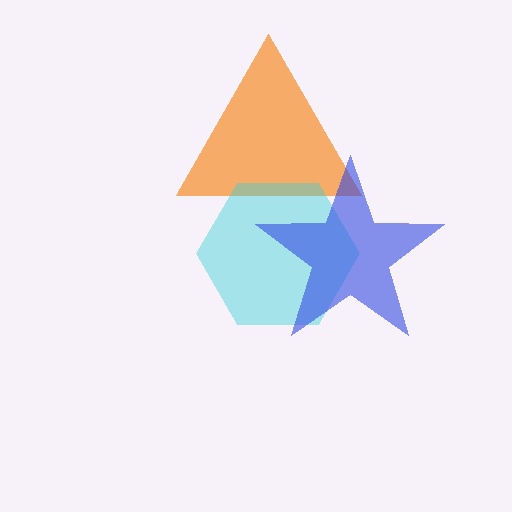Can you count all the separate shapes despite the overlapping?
Yes, there are 3 separate shapes.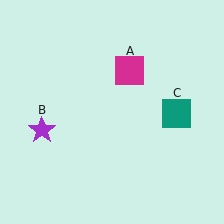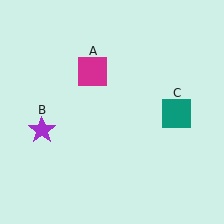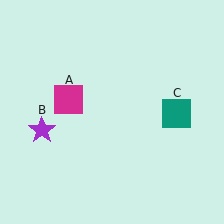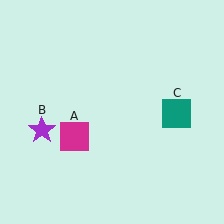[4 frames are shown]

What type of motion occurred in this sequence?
The magenta square (object A) rotated counterclockwise around the center of the scene.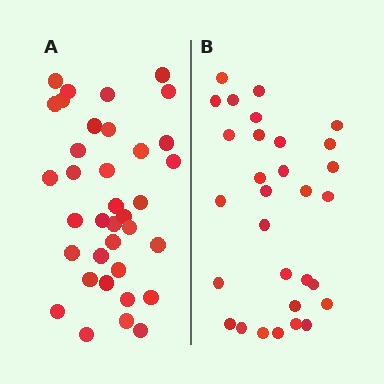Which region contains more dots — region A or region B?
Region A (the left region) has more dots.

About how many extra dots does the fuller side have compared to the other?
Region A has about 6 more dots than region B.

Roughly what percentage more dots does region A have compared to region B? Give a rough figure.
About 20% more.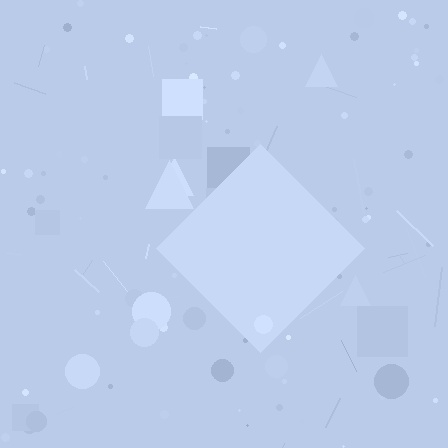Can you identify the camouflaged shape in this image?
The camouflaged shape is a diamond.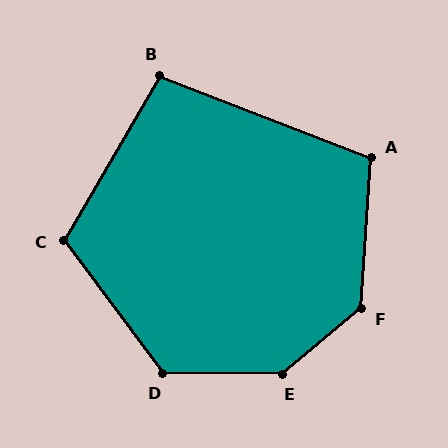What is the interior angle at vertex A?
Approximately 108 degrees (obtuse).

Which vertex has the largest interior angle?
E, at approximately 140 degrees.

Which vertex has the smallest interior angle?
B, at approximately 99 degrees.